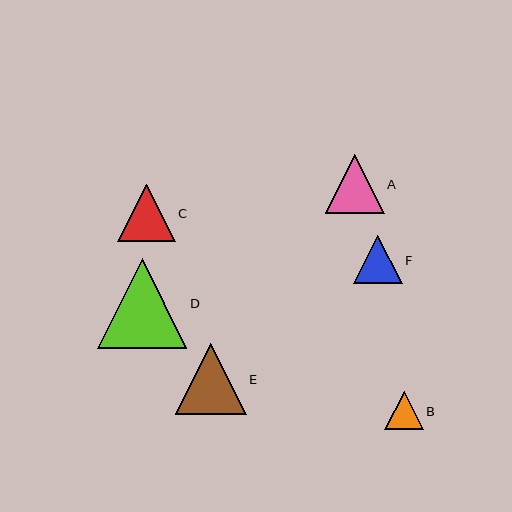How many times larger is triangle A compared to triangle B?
Triangle A is approximately 1.5 times the size of triangle B.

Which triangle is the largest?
Triangle D is the largest with a size of approximately 89 pixels.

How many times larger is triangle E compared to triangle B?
Triangle E is approximately 1.8 times the size of triangle B.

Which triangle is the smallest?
Triangle B is the smallest with a size of approximately 39 pixels.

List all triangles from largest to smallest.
From largest to smallest: D, E, A, C, F, B.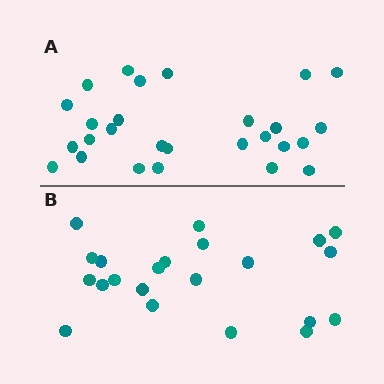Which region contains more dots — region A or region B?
Region A (the top region) has more dots.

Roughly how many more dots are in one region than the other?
Region A has about 5 more dots than region B.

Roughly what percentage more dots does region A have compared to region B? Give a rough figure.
About 25% more.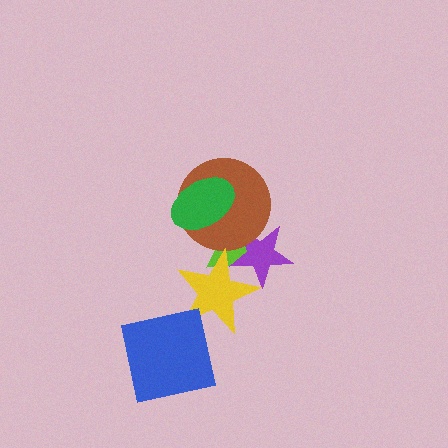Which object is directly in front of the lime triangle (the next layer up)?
The purple star is directly in front of the lime triangle.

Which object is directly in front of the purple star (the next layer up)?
The brown circle is directly in front of the purple star.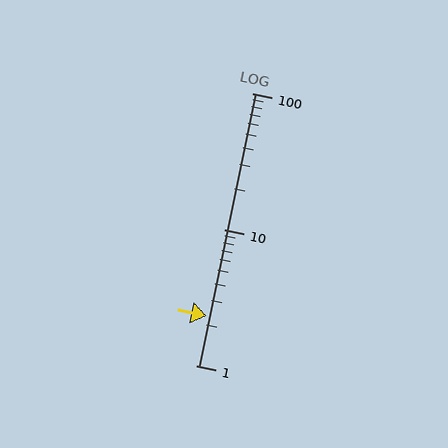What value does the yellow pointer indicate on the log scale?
The pointer indicates approximately 2.3.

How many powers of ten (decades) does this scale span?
The scale spans 2 decades, from 1 to 100.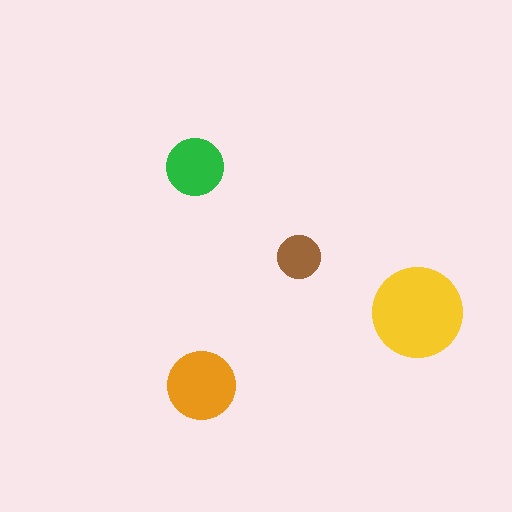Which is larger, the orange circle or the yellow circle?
The yellow one.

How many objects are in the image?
There are 4 objects in the image.